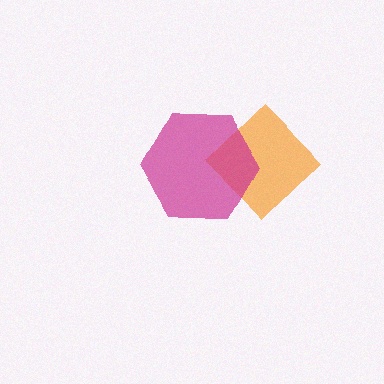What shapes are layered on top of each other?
The layered shapes are: an orange diamond, a magenta hexagon.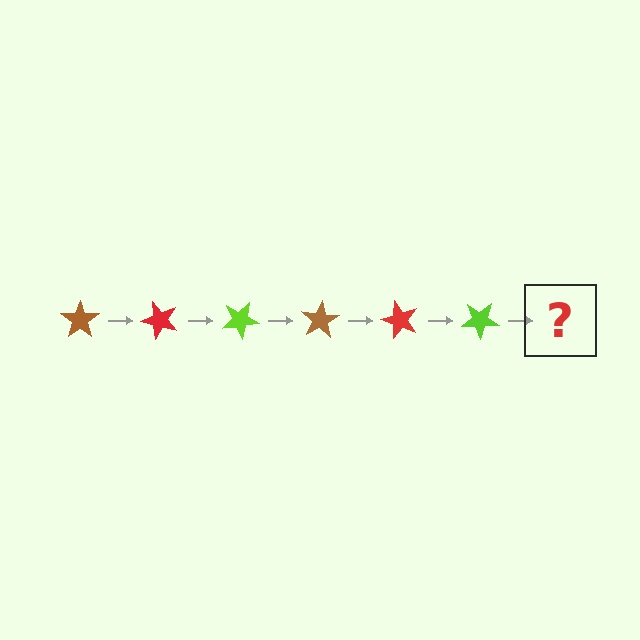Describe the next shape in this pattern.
It should be a brown star, rotated 300 degrees from the start.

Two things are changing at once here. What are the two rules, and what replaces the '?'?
The two rules are that it rotates 50 degrees each step and the color cycles through brown, red, and lime. The '?' should be a brown star, rotated 300 degrees from the start.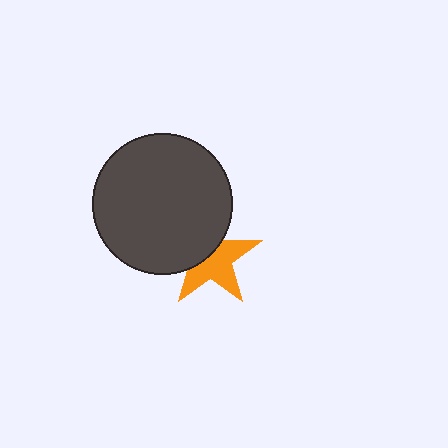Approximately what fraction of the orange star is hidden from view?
Roughly 42% of the orange star is hidden behind the dark gray circle.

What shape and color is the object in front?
The object in front is a dark gray circle.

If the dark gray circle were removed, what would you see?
You would see the complete orange star.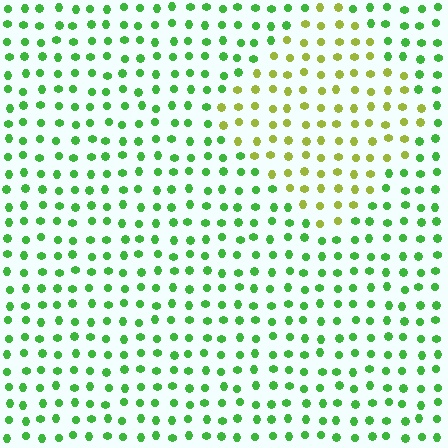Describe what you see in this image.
The image is filled with small green elements in a uniform arrangement. A diamond-shaped region is visible where the elements are tinted to a slightly different hue, forming a subtle color boundary.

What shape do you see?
I see a diamond.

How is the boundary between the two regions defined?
The boundary is defined purely by a slight shift in hue (about 46 degrees). Spacing, size, and orientation are identical on both sides.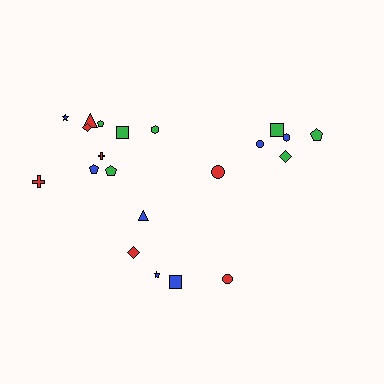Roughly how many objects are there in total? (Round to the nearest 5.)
Roughly 20 objects in total.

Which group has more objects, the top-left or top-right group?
The top-left group.